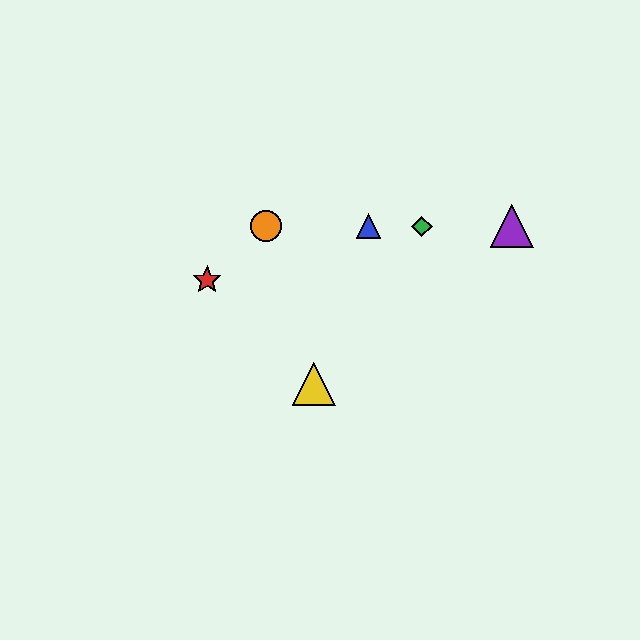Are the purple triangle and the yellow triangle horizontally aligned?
No, the purple triangle is at y≈226 and the yellow triangle is at y≈384.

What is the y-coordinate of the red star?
The red star is at y≈280.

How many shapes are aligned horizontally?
4 shapes (the blue triangle, the green diamond, the purple triangle, the orange circle) are aligned horizontally.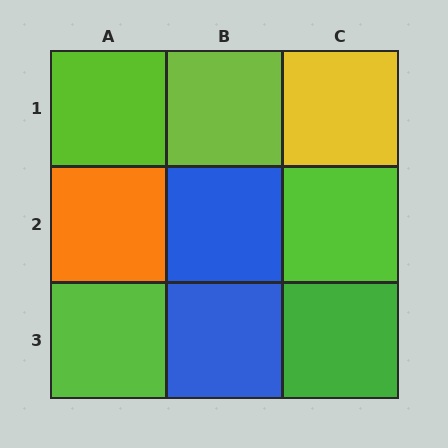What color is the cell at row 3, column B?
Blue.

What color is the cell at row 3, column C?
Green.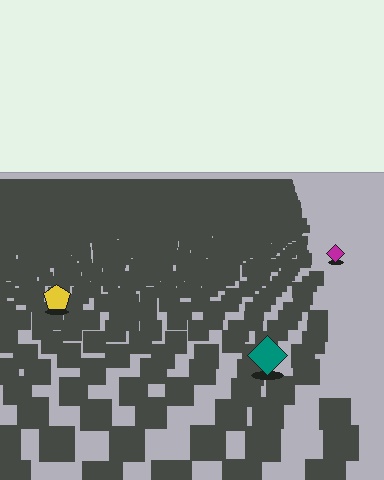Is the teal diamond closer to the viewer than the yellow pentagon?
Yes. The teal diamond is closer — you can tell from the texture gradient: the ground texture is coarser near it.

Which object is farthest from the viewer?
The magenta diamond is farthest from the viewer. It appears smaller and the ground texture around it is denser.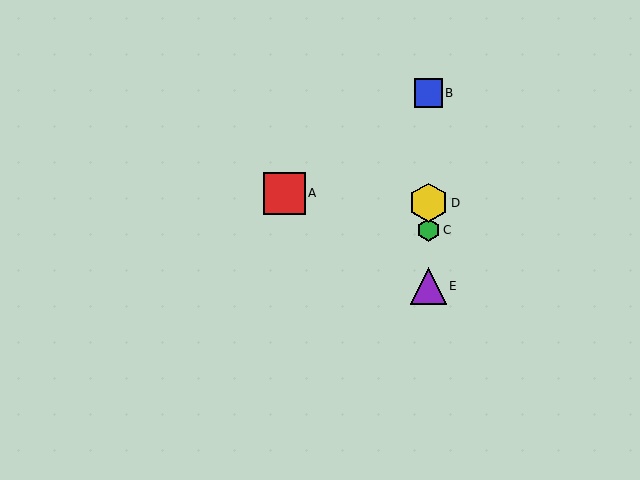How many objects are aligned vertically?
4 objects (B, C, D, E) are aligned vertically.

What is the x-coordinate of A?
Object A is at x≈284.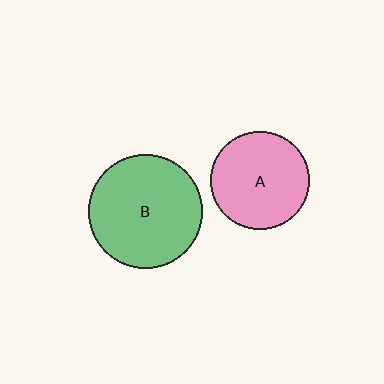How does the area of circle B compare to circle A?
Approximately 1.3 times.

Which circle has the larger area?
Circle B (green).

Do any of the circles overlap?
No, none of the circles overlap.